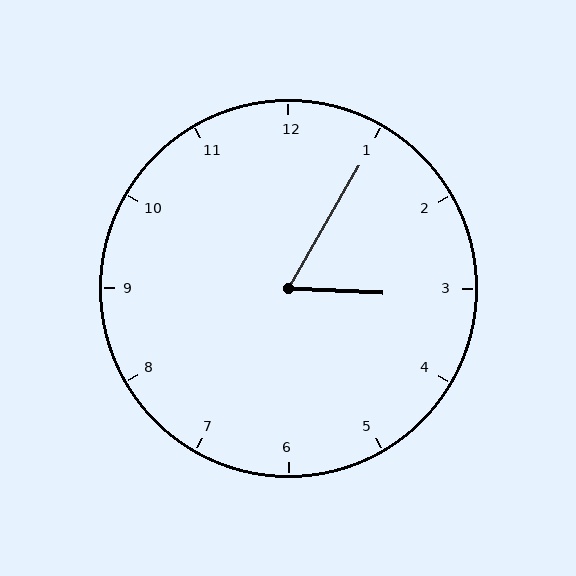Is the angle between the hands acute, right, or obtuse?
It is acute.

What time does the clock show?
3:05.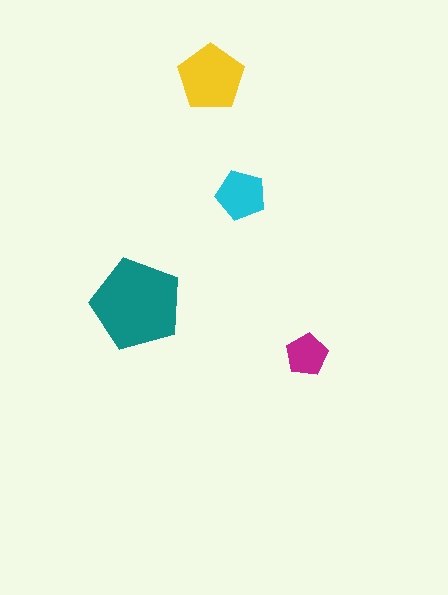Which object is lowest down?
The magenta pentagon is bottommost.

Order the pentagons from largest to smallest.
the teal one, the yellow one, the cyan one, the magenta one.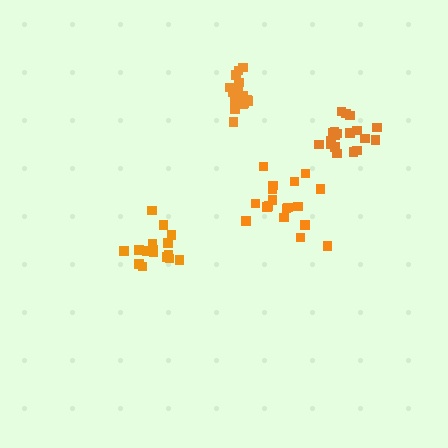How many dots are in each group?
Group 1: 18 dots, Group 2: 19 dots, Group 3: 16 dots, Group 4: 17 dots (70 total).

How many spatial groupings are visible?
There are 4 spatial groupings.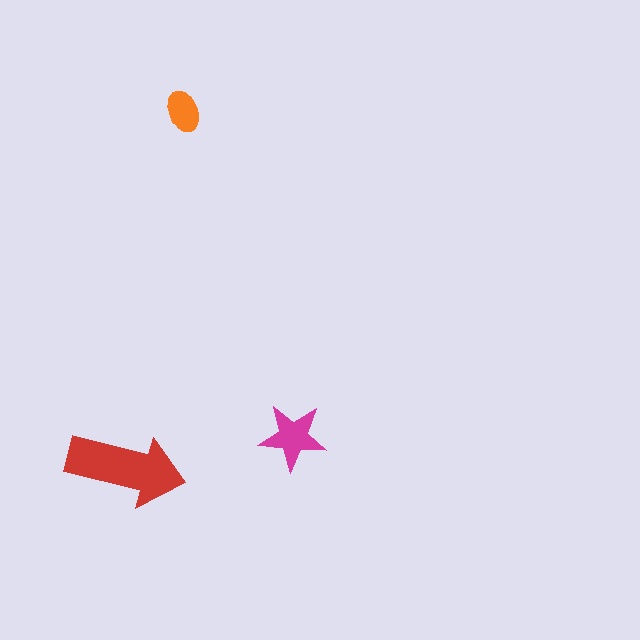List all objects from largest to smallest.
The red arrow, the magenta star, the orange ellipse.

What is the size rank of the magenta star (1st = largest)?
2nd.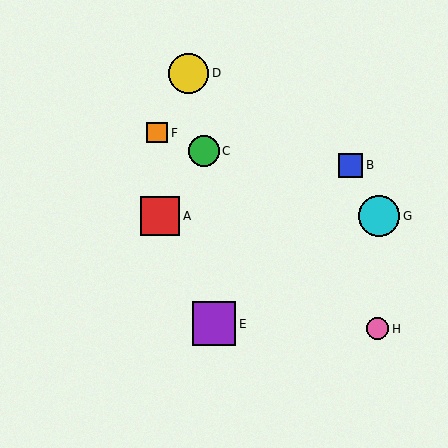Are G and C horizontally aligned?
No, G is at y≈216 and C is at y≈151.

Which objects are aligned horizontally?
Objects A, G are aligned horizontally.